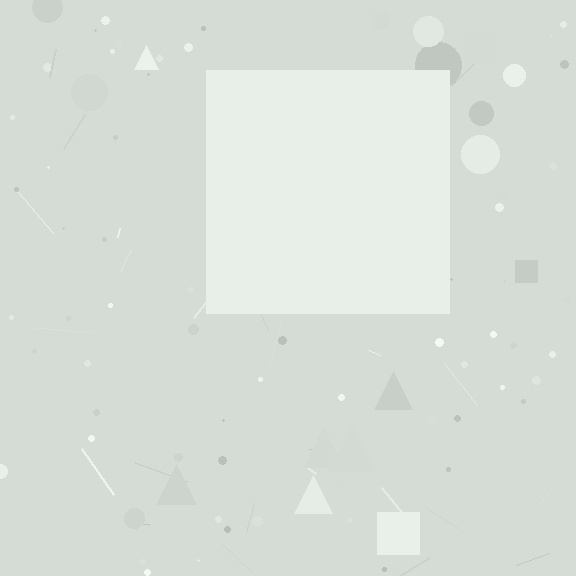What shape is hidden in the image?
A square is hidden in the image.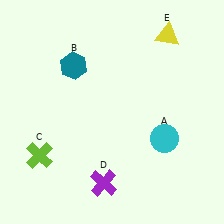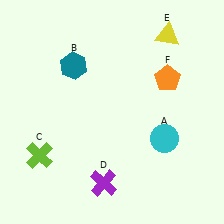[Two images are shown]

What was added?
An orange pentagon (F) was added in Image 2.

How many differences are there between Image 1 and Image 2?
There is 1 difference between the two images.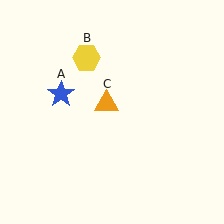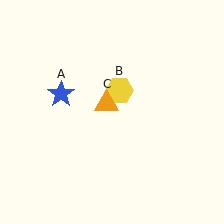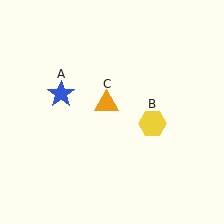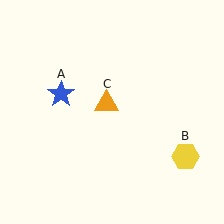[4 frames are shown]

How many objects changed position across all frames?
1 object changed position: yellow hexagon (object B).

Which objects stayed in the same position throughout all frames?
Blue star (object A) and orange triangle (object C) remained stationary.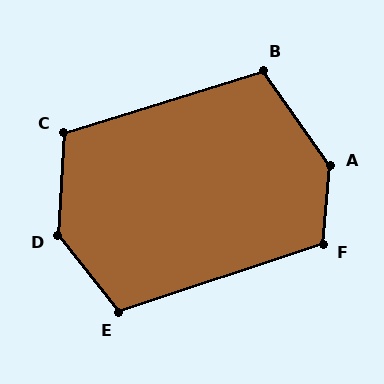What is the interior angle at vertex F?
Approximately 114 degrees (obtuse).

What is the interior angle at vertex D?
Approximately 138 degrees (obtuse).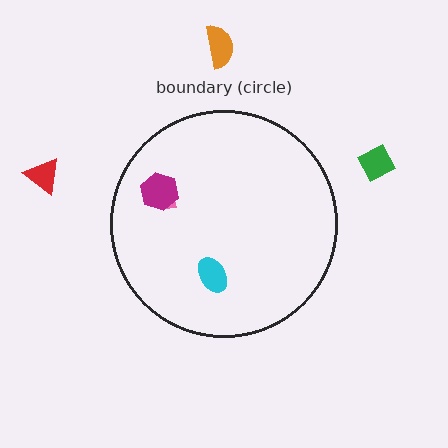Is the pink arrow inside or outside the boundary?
Inside.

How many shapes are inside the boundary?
3 inside, 3 outside.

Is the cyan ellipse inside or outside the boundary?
Inside.